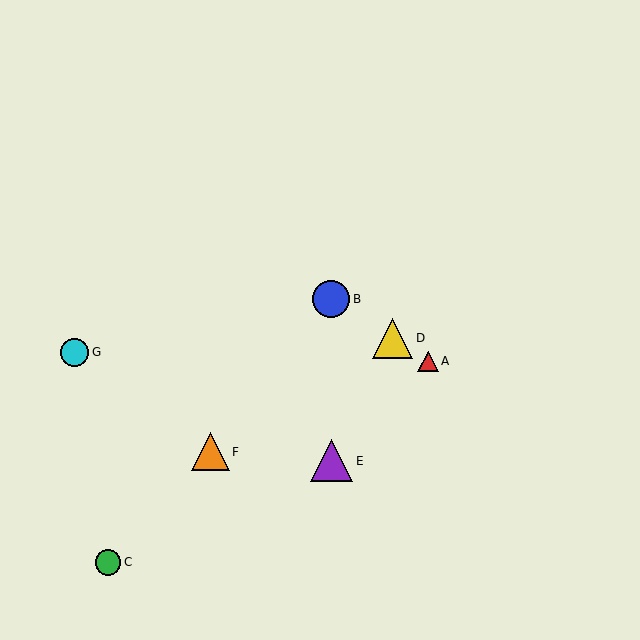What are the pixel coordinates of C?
Object C is at (108, 562).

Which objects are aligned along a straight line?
Objects A, B, D are aligned along a straight line.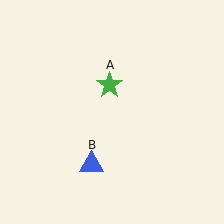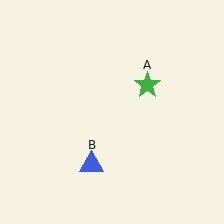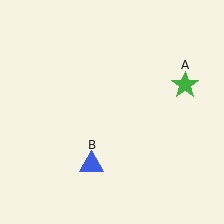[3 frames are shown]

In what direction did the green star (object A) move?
The green star (object A) moved right.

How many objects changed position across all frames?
1 object changed position: green star (object A).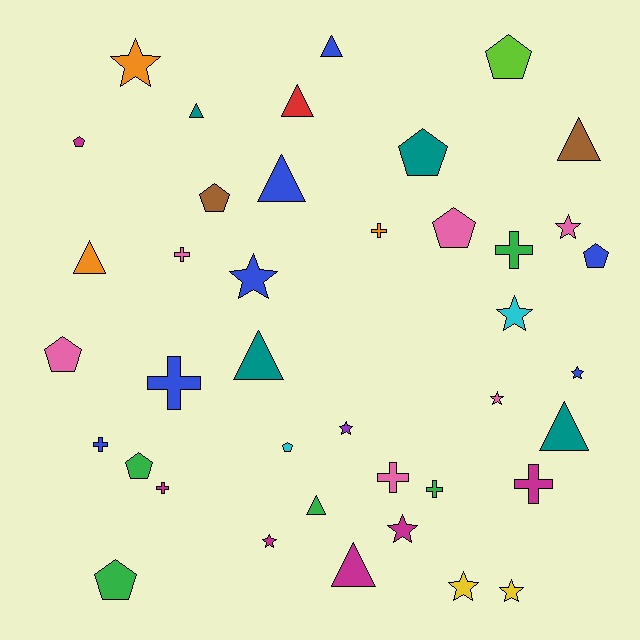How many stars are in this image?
There are 11 stars.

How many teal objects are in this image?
There are 4 teal objects.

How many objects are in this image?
There are 40 objects.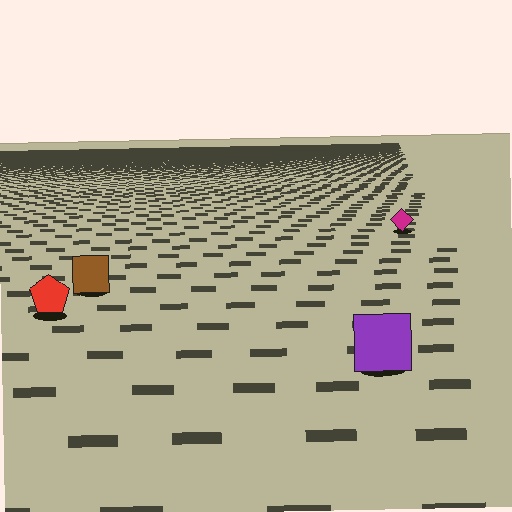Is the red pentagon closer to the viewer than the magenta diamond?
Yes. The red pentagon is closer — you can tell from the texture gradient: the ground texture is coarser near it.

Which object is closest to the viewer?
The purple square is closest. The texture marks near it are larger and more spread out.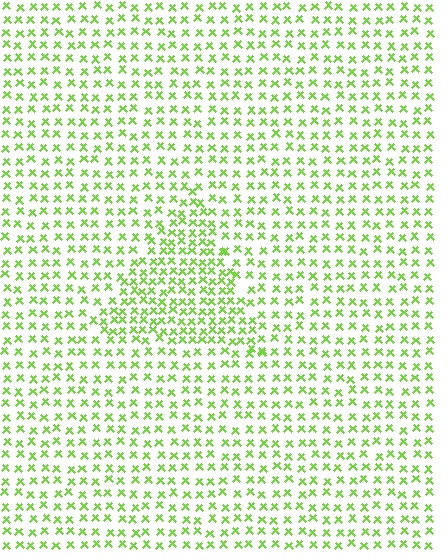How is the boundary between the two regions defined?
The boundary is defined by a change in element density (approximately 1.7x ratio). All elements are the same color, size, and shape.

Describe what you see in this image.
The image contains small lime elements arranged at two different densities. A triangle-shaped region is visible where the elements are more densely packed than the surrounding area.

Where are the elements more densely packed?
The elements are more densely packed inside the triangle boundary.